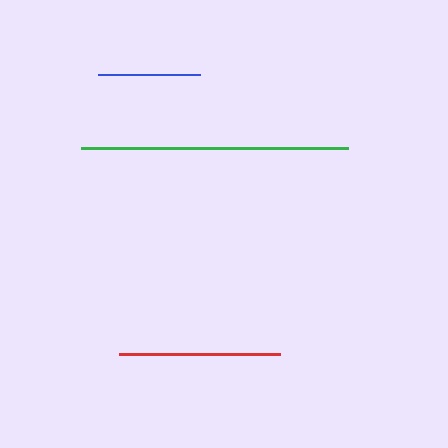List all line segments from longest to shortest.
From longest to shortest: green, red, blue.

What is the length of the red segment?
The red segment is approximately 161 pixels long.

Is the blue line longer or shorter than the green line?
The green line is longer than the blue line.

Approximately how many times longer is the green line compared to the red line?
The green line is approximately 1.7 times the length of the red line.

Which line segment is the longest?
The green line is the longest at approximately 267 pixels.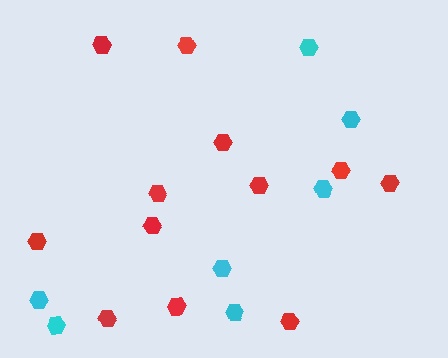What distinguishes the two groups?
There are 2 groups: one group of red hexagons (12) and one group of cyan hexagons (7).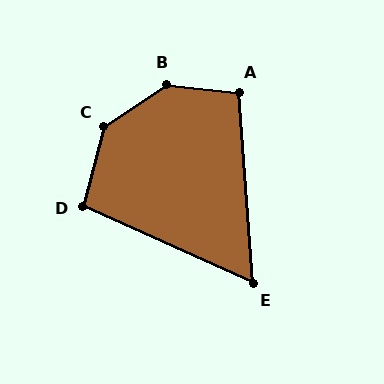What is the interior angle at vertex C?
Approximately 138 degrees (obtuse).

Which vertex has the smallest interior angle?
E, at approximately 62 degrees.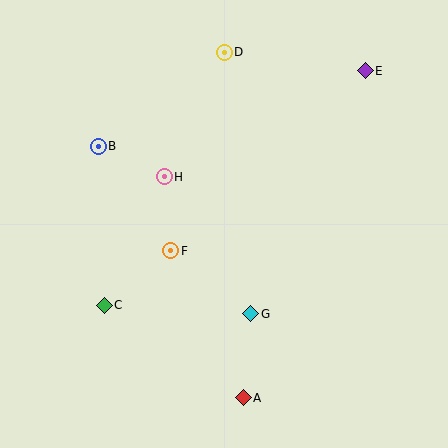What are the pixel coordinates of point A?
Point A is at (243, 398).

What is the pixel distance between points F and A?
The distance between F and A is 164 pixels.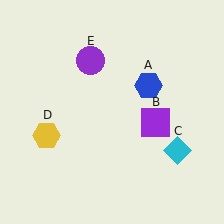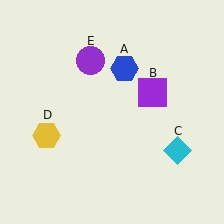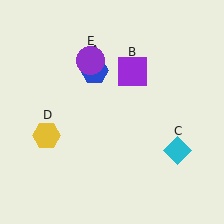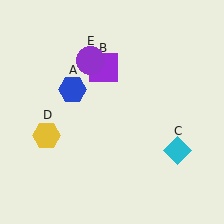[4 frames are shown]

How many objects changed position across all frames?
2 objects changed position: blue hexagon (object A), purple square (object B).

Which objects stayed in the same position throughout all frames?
Cyan diamond (object C) and yellow hexagon (object D) and purple circle (object E) remained stationary.